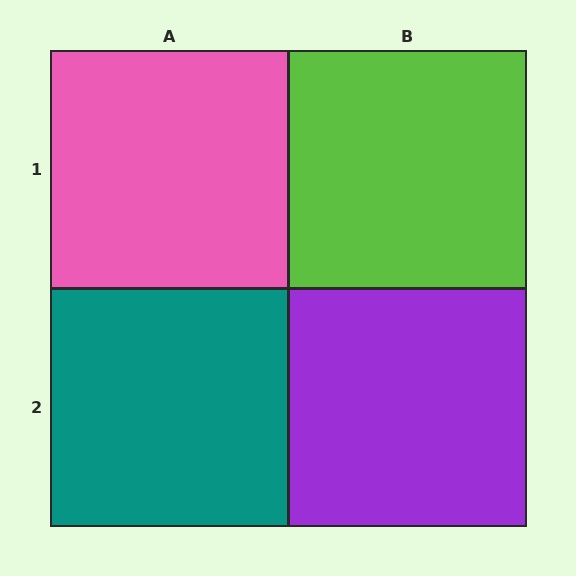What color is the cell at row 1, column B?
Lime.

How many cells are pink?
1 cell is pink.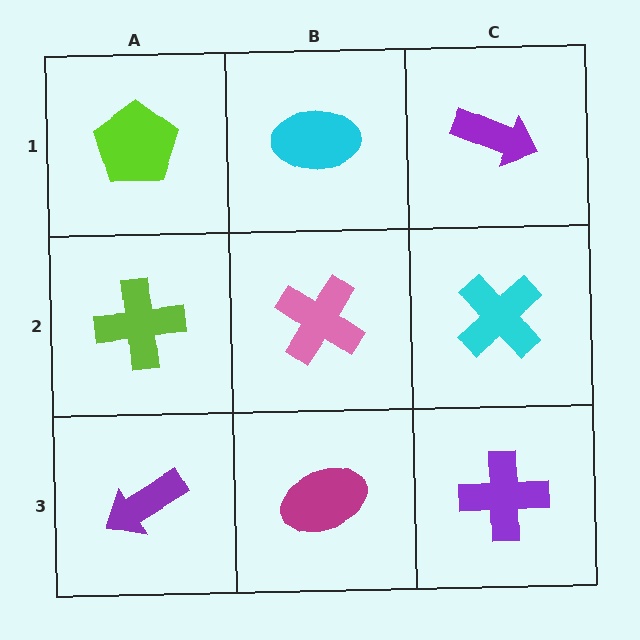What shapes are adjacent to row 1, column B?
A pink cross (row 2, column B), a lime pentagon (row 1, column A), a purple arrow (row 1, column C).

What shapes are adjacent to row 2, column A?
A lime pentagon (row 1, column A), a purple arrow (row 3, column A), a pink cross (row 2, column B).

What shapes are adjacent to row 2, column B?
A cyan ellipse (row 1, column B), a magenta ellipse (row 3, column B), a lime cross (row 2, column A), a cyan cross (row 2, column C).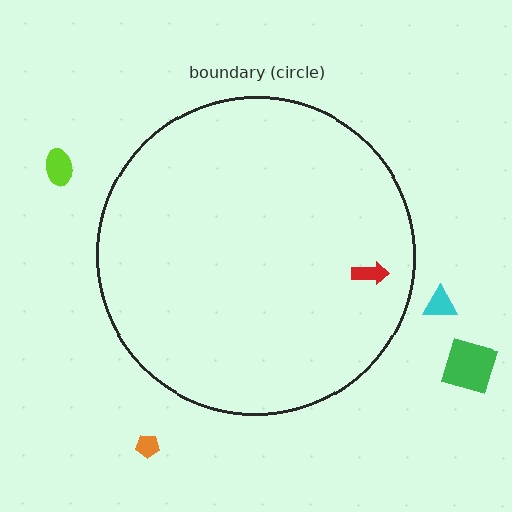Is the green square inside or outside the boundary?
Outside.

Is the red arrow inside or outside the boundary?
Inside.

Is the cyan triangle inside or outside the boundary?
Outside.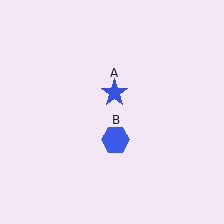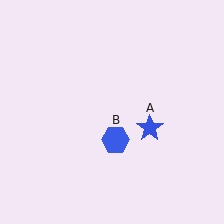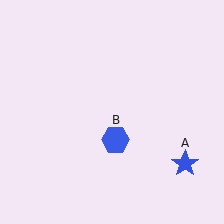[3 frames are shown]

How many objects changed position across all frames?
1 object changed position: blue star (object A).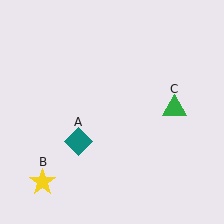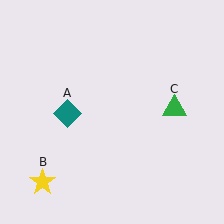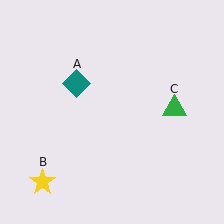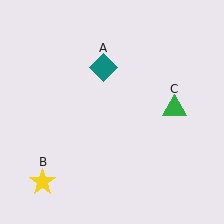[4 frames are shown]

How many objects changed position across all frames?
1 object changed position: teal diamond (object A).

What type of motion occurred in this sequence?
The teal diamond (object A) rotated clockwise around the center of the scene.